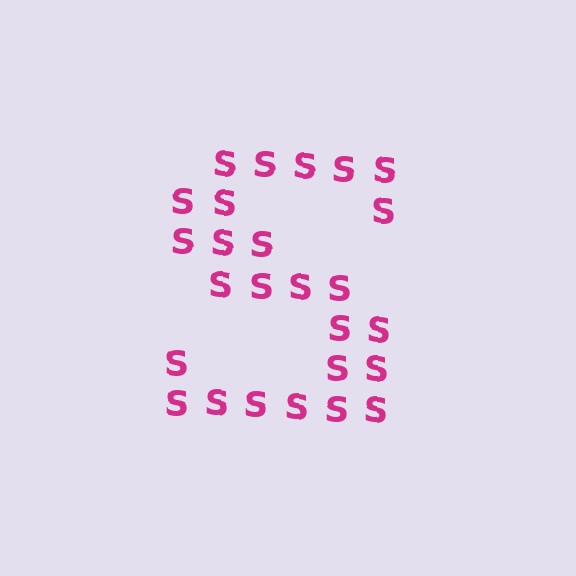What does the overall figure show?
The overall figure shows the letter S.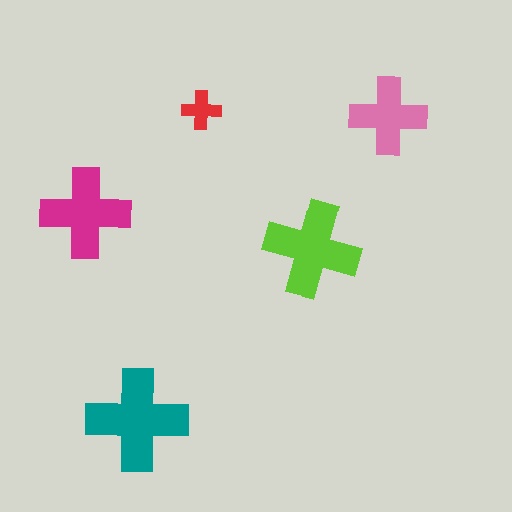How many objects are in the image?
There are 5 objects in the image.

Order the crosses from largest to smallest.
the teal one, the lime one, the magenta one, the pink one, the red one.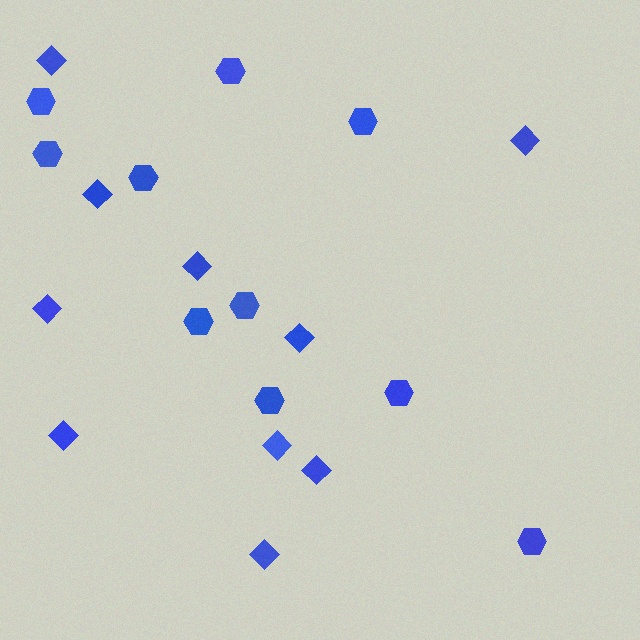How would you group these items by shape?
There are 2 groups: one group of diamonds (10) and one group of hexagons (10).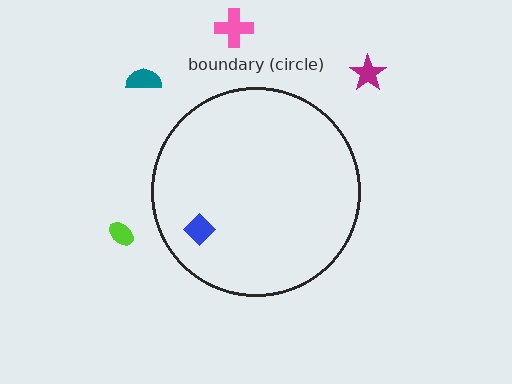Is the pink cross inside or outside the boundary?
Outside.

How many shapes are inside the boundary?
1 inside, 4 outside.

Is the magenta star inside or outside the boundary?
Outside.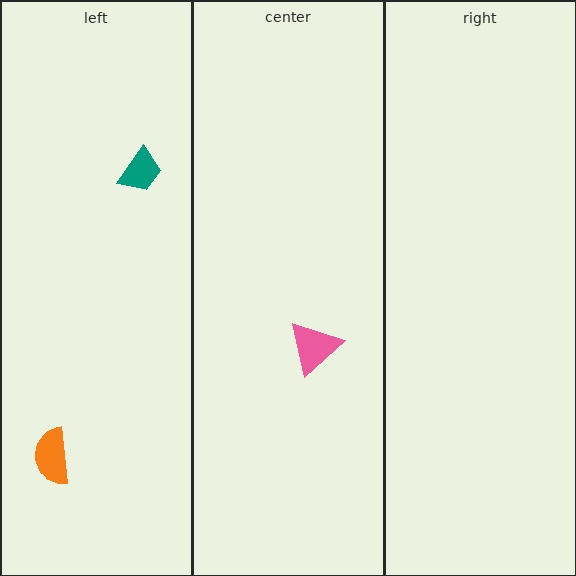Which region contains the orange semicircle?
The left region.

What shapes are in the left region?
The teal trapezoid, the orange semicircle.